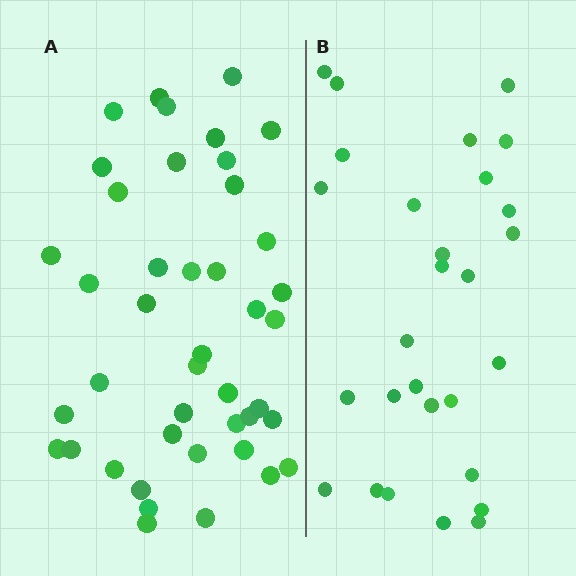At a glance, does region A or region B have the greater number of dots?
Region A (the left region) has more dots.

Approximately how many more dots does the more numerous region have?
Region A has approximately 15 more dots than region B.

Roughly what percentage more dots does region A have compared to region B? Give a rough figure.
About 55% more.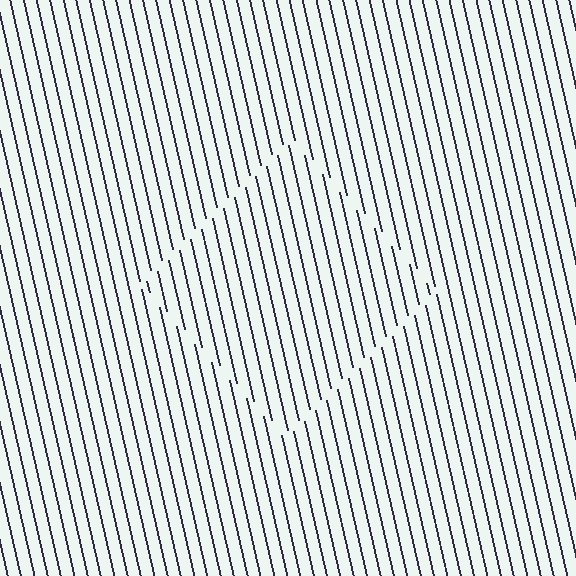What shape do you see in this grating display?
An illusory square. The interior of the shape contains the same grating, shifted by half a period — the contour is defined by the phase discontinuity where line-ends from the inner and outer gratings abut.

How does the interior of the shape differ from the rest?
The interior of the shape contains the same grating, shifted by half a period — the contour is defined by the phase discontinuity where line-ends from the inner and outer gratings abut.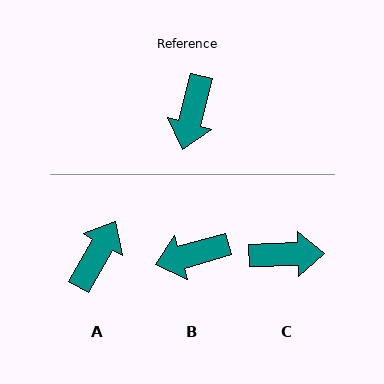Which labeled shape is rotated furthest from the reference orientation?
A, about 165 degrees away.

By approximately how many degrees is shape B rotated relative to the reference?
Approximately 60 degrees clockwise.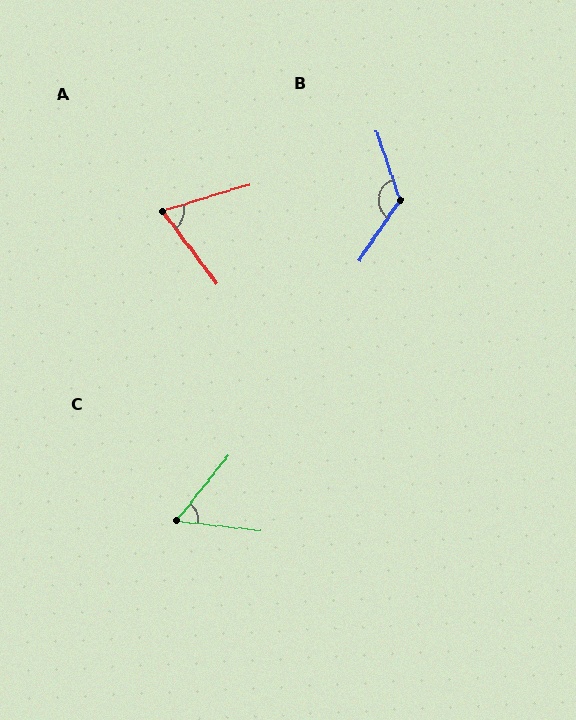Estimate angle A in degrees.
Approximately 70 degrees.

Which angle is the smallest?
C, at approximately 58 degrees.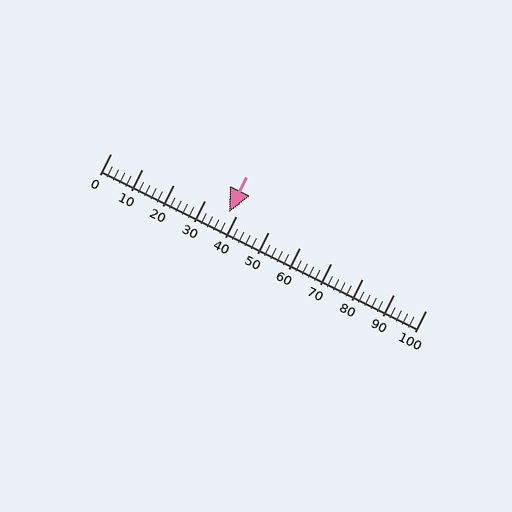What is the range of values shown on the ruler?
The ruler shows values from 0 to 100.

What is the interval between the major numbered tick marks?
The major tick marks are spaced 10 units apart.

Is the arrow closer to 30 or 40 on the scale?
The arrow is closer to 40.